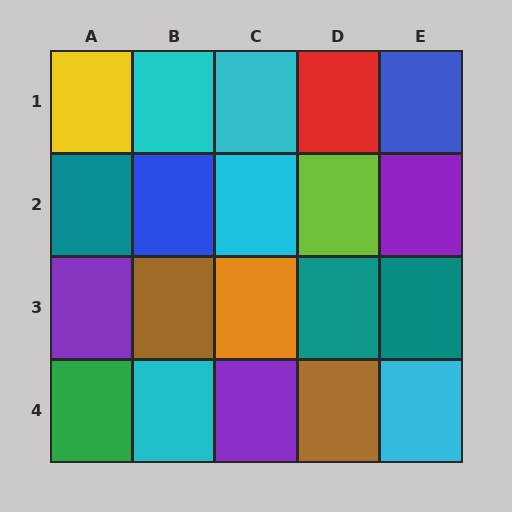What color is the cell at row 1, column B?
Cyan.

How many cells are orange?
1 cell is orange.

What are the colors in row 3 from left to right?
Purple, brown, orange, teal, teal.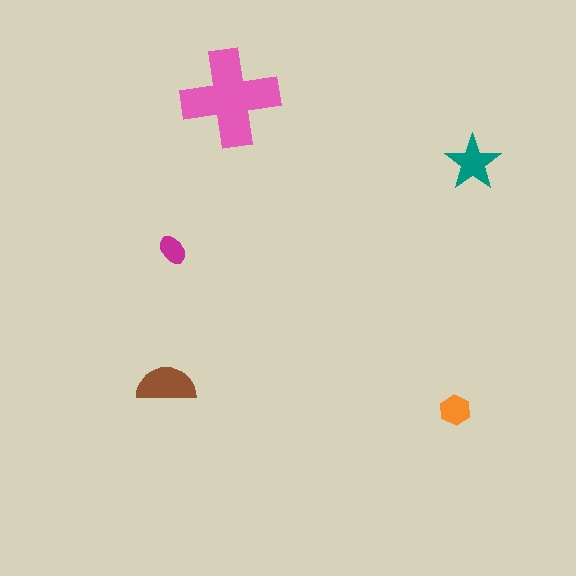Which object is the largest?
The pink cross.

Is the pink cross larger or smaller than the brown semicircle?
Larger.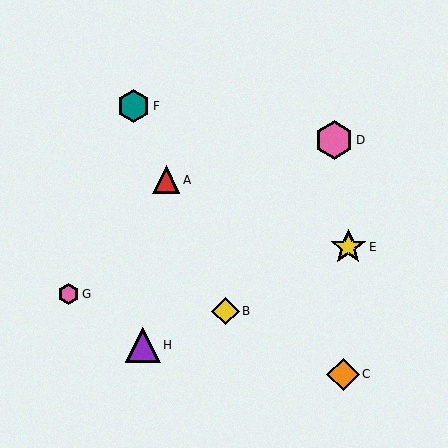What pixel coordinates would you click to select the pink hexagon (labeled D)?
Click at (334, 140) to select the pink hexagon D.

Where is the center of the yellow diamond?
The center of the yellow diamond is at (226, 311).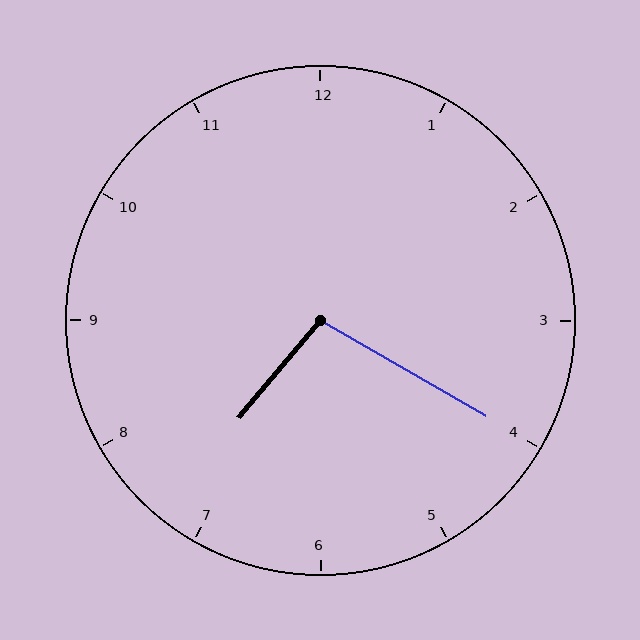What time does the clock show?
7:20.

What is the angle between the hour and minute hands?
Approximately 100 degrees.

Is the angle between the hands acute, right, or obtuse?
It is obtuse.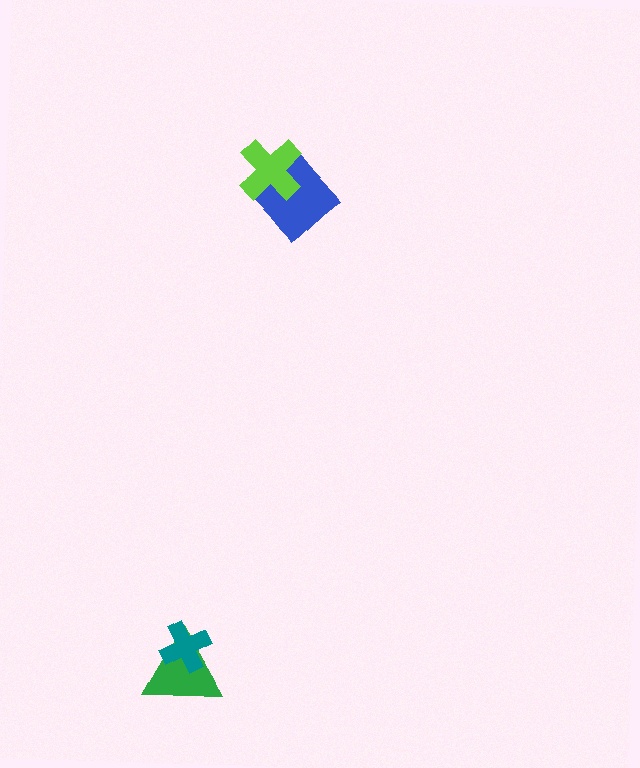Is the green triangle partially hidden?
Yes, it is partially covered by another shape.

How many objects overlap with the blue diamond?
1 object overlaps with the blue diamond.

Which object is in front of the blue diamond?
The lime cross is in front of the blue diamond.